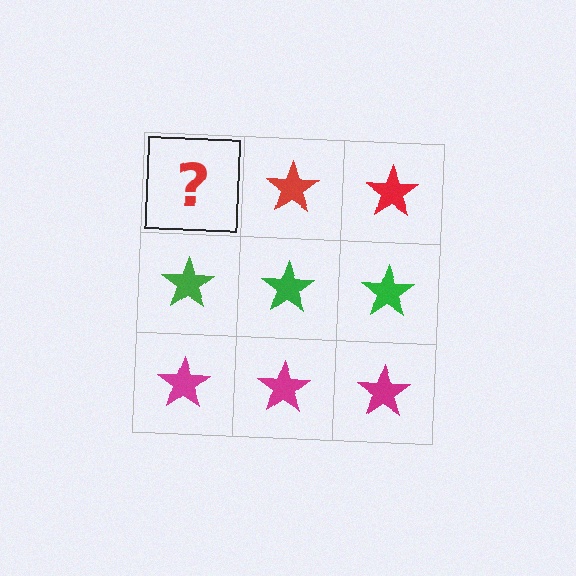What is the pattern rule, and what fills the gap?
The rule is that each row has a consistent color. The gap should be filled with a red star.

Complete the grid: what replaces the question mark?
The question mark should be replaced with a red star.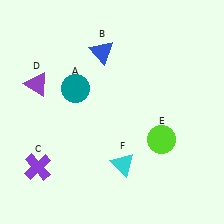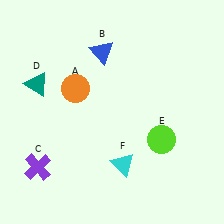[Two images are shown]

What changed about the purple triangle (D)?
In Image 1, D is purple. In Image 2, it changed to teal.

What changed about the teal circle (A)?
In Image 1, A is teal. In Image 2, it changed to orange.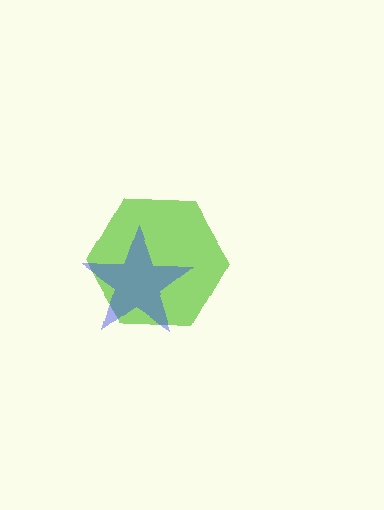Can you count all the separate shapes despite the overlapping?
Yes, there are 2 separate shapes.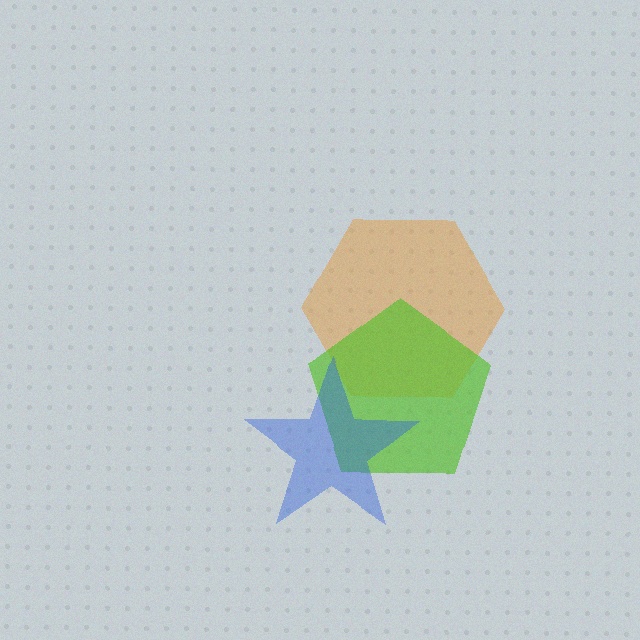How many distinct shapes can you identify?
There are 3 distinct shapes: an orange hexagon, a lime pentagon, a blue star.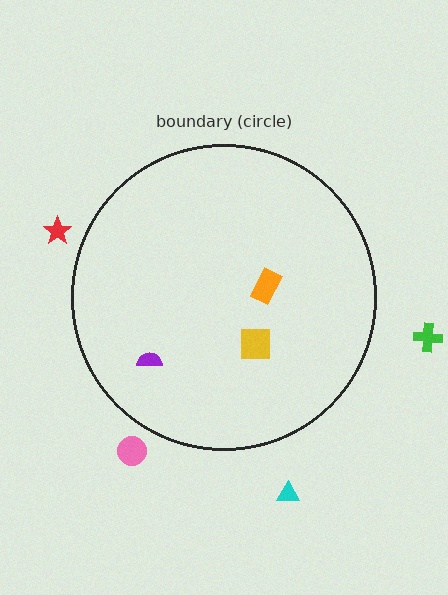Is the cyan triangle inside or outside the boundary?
Outside.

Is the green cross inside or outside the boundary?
Outside.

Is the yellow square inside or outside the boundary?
Inside.